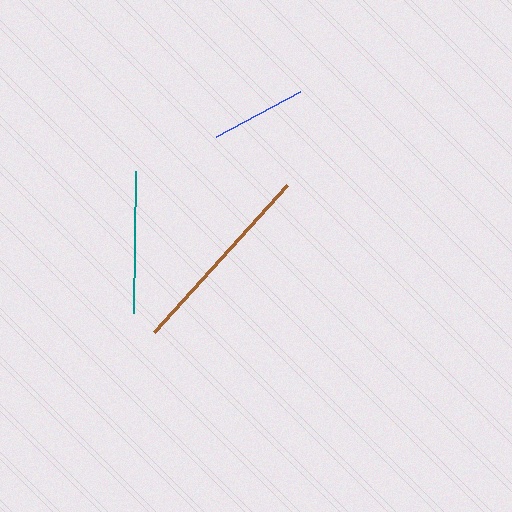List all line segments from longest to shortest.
From longest to shortest: brown, teal, blue.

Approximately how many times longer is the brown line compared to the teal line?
The brown line is approximately 1.4 times the length of the teal line.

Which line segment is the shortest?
The blue line is the shortest at approximately 96 pixels.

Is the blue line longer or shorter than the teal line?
The teal line is longer than the blue line.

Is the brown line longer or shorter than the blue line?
The brown line is longer than the blue line.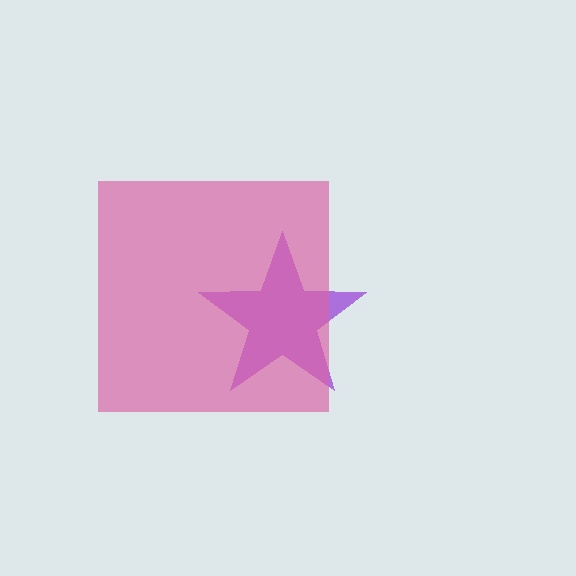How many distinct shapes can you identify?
There are 2 distinct shapes: a purple star, a pink square.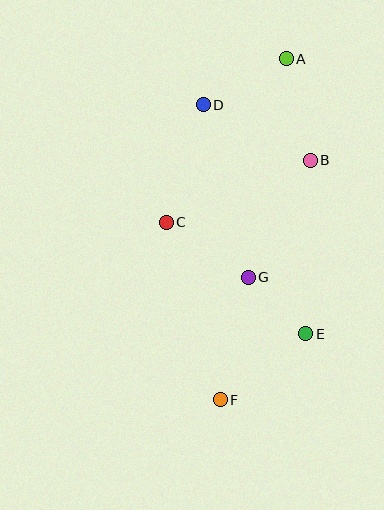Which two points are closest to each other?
Points E and G are closest to each other.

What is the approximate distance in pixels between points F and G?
The distance between F and G is approximately 126 pixels.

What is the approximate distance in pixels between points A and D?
The distance between A and D is approximately 95 pixels.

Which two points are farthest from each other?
Points A and F are farthest from each other.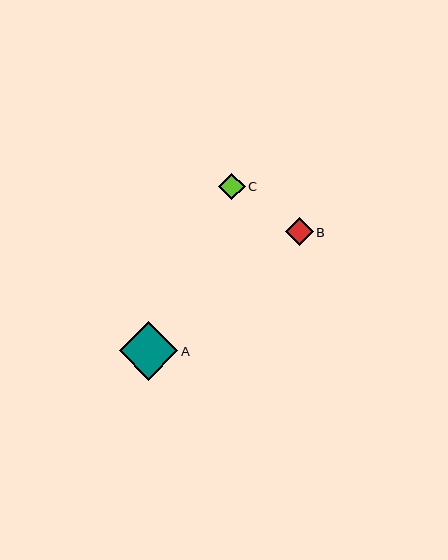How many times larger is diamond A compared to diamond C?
Diamond A is approximately 2.3 times the size of diamond C.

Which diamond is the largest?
Diamond A is the largest with a size of approximately 59 pixels.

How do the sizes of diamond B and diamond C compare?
Diamond B and diamond C are approximately the same size.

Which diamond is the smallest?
Diamond C is the smallest with a size of approximately 26 pixels.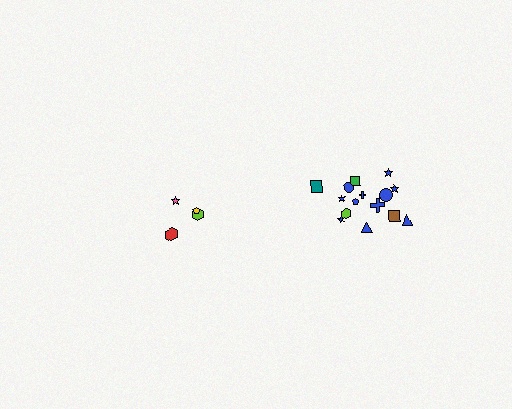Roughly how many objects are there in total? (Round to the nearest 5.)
Roughly 20 objects in total.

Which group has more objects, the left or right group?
The right group.